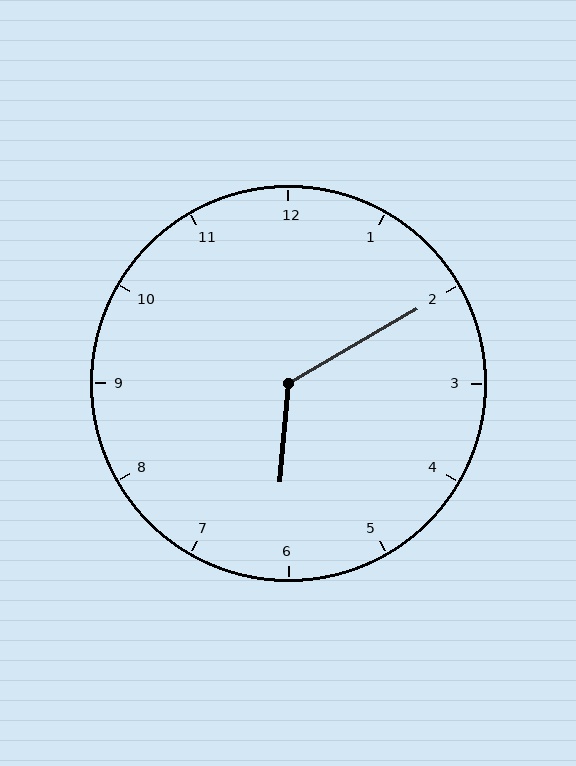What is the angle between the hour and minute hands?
Approximately 125 degrees.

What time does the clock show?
6:10.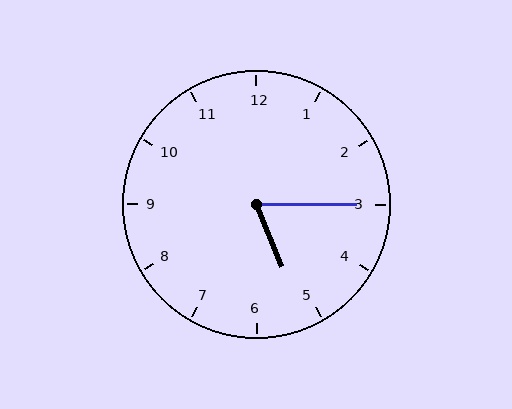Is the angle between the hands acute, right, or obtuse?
It is acute.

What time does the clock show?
5:15.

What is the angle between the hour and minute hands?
Approximately 68 degrees.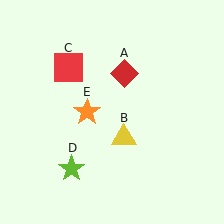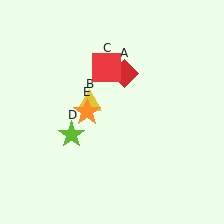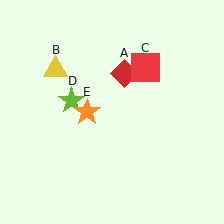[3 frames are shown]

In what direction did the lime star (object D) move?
The lime star (object D) moved up.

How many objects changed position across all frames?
3 objects changed position: yellow triangle (object B), red square (object C), lime star (object D).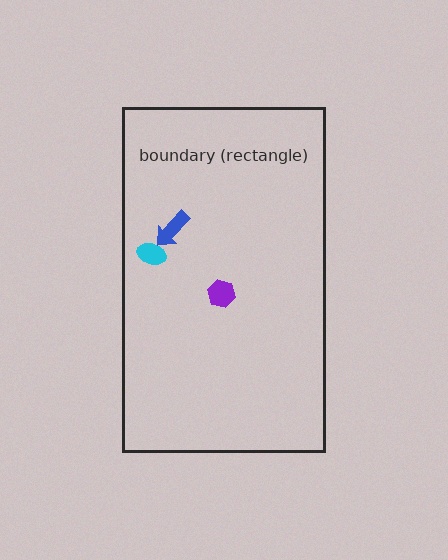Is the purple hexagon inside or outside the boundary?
Inside.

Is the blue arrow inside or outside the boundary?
Inside.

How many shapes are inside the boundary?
3 inside, 0 outside.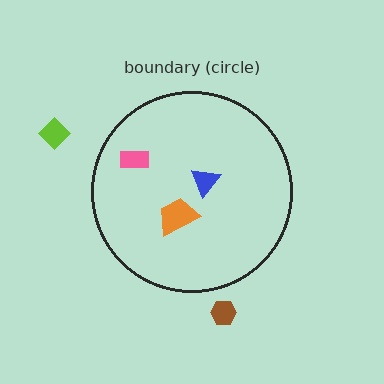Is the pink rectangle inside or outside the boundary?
Inside.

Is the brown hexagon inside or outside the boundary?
Outside.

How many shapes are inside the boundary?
3 inside, 2 outside.